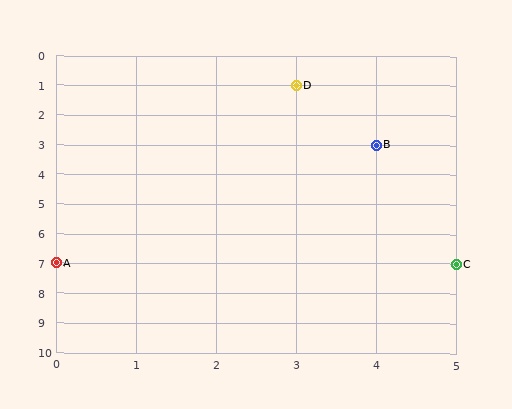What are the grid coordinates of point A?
Point A is at grid coordinates (0, 7).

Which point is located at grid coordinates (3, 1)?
Point D is at (3, 1).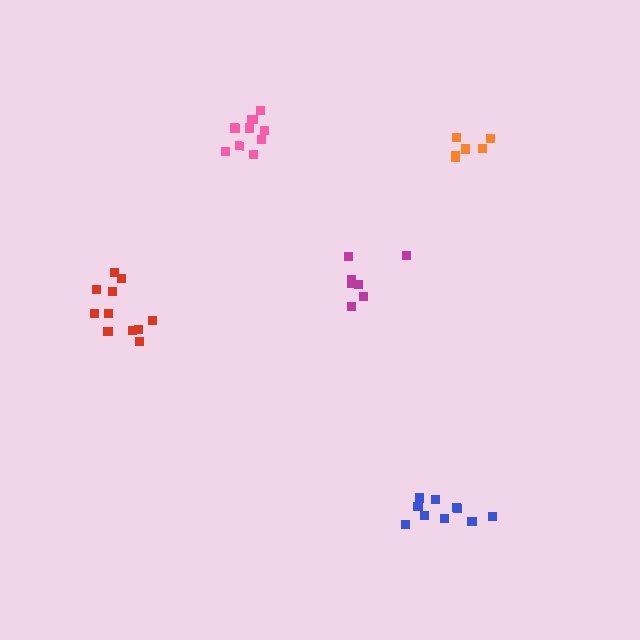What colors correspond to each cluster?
The clusters are colored: pink, red, blue, magenta, orange.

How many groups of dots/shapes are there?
There are 5 groups.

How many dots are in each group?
Group 1: 11 dots, Group 2: 11 dots, Group 3: 10 dots, Group 4: 7 dots, Group 5: 6 dots (45 total).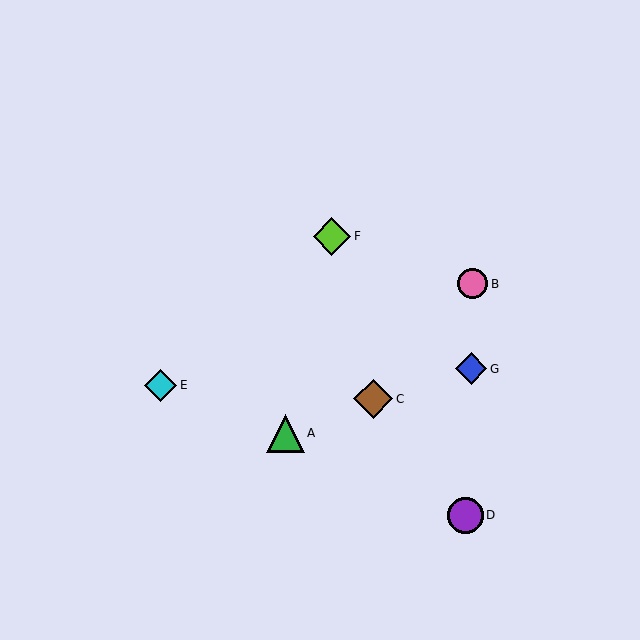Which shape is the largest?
The brown diamond (labeled C) is the largest.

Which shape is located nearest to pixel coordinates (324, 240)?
The lime diamond (labeled F) at (332, 236) is nearest to that location.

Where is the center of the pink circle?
The center of the pink circle is at (473, 284).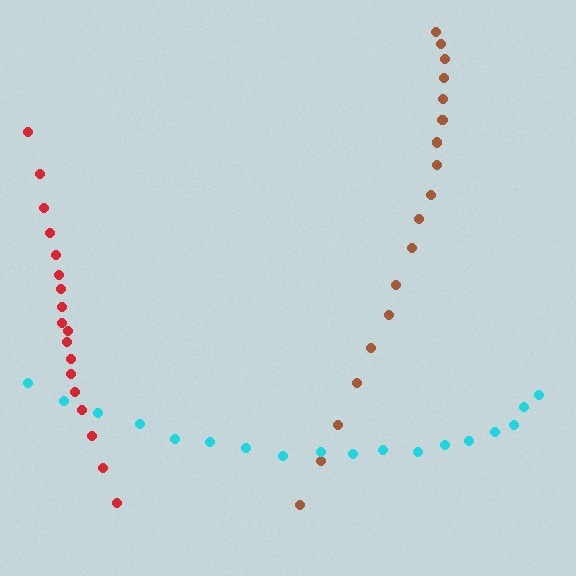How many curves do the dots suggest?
There are 3 distinct paths.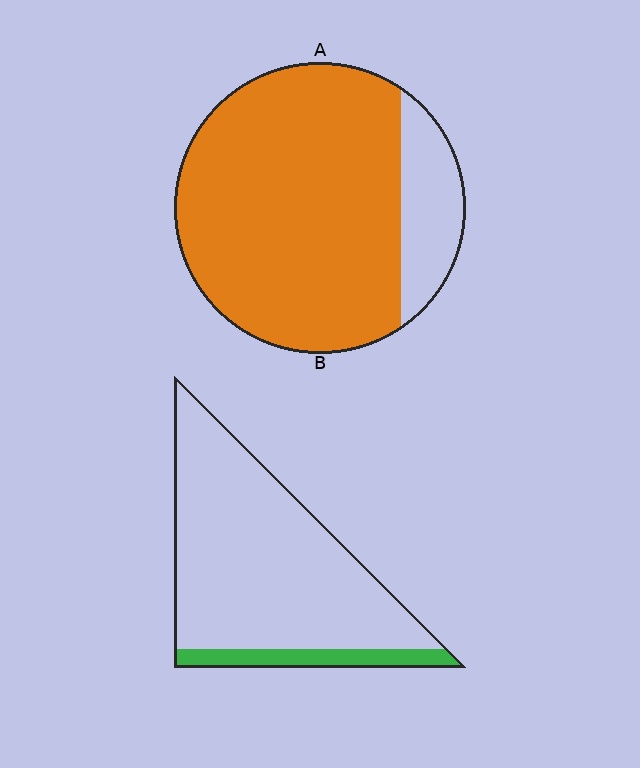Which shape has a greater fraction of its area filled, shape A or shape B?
Shape A.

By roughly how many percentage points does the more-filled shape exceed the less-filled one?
By roughly 70 percentage points (A over B).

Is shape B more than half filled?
No.